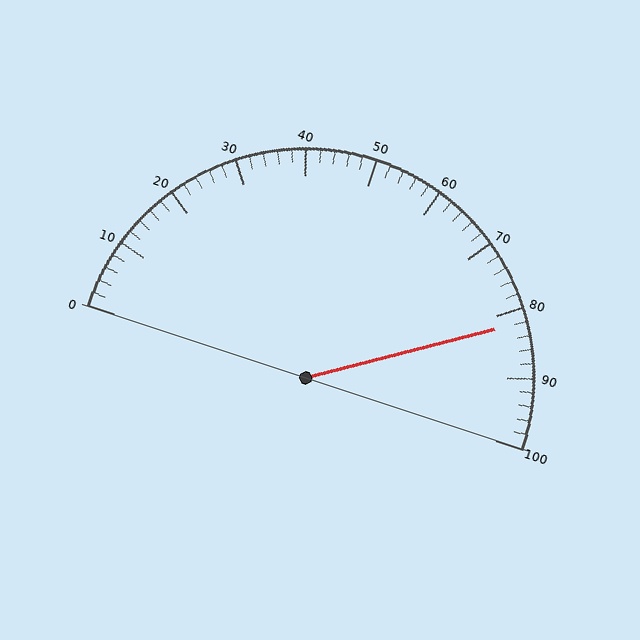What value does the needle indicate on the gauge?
The needle indicates approximately 82.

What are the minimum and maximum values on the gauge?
The gauge ranges from 0 to 100.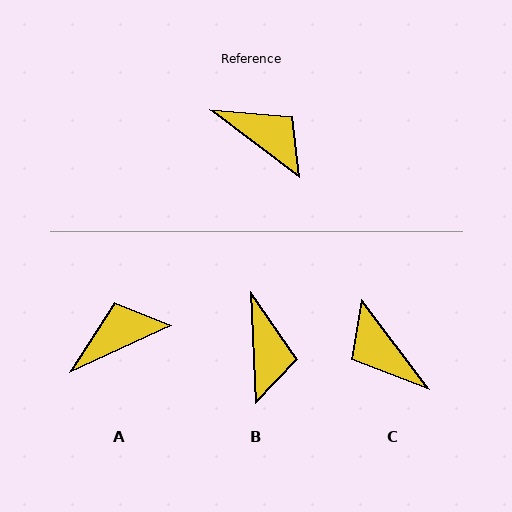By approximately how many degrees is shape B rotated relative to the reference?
Approximately 50 degrees clockwise.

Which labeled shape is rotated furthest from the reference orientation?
C, about 164 degrees away.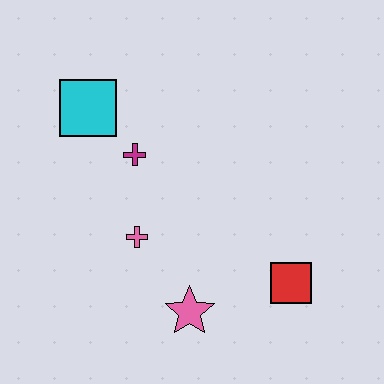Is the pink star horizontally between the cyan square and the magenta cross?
No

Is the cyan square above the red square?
Yes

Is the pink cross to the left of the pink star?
Yes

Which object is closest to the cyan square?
The magenta cross is closest to the cyan square.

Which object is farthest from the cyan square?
The red square is farthest from the cyan square.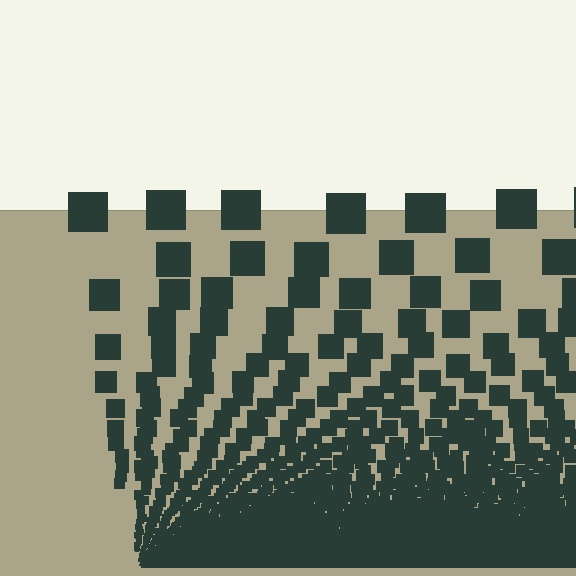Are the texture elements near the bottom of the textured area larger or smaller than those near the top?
Smaller. The gradient is inverted — elements near the bottom are smaller and denser.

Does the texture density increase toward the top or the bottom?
Density increases toward the bottom.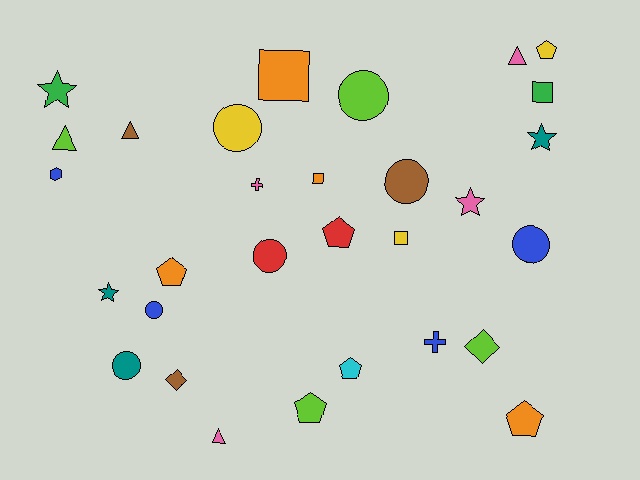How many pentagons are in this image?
There are 6 pentagons.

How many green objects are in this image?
There are 2 green objects.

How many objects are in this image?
There are 30 objects.